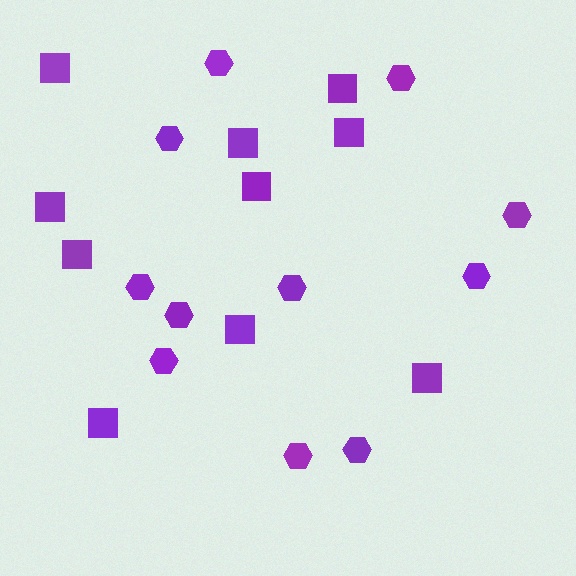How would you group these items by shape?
There are 2 groups: one group of hexagons (11) and one group of squares (10).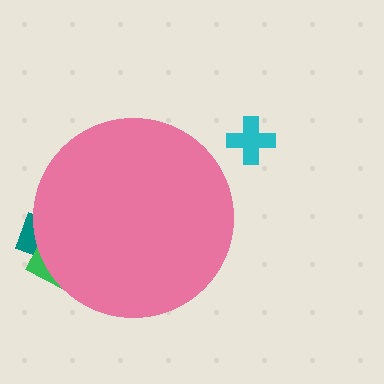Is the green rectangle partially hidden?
Yes, the green rectangle is partially hidden behind the pink circle.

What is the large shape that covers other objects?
A pink circle.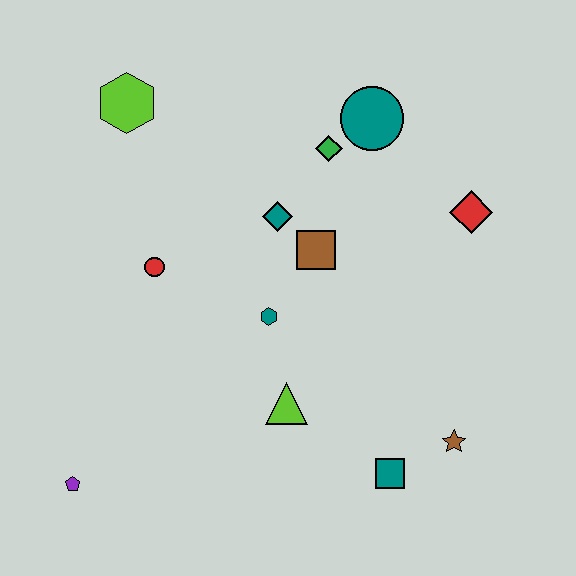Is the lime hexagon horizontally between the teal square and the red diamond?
No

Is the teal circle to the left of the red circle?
No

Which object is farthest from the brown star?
The lime hexagon is farthest from the brown star.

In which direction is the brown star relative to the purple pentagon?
The brown star is to the right of the purple pentagon.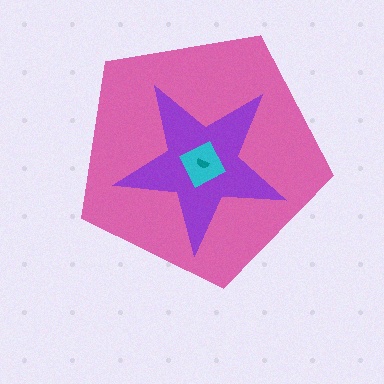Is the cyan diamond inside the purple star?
Yes.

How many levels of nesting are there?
4.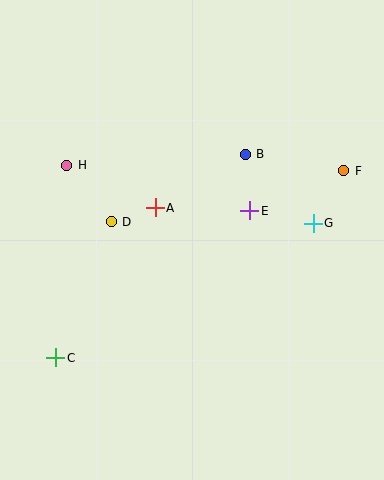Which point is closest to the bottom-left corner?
Point C is closest to the bottom-left corner.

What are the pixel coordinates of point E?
Point E is at (250, 211).